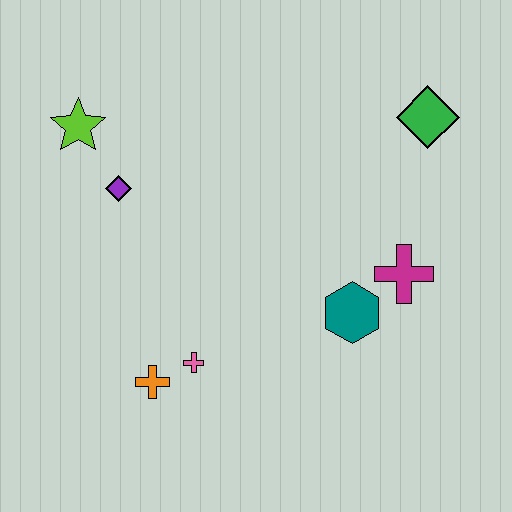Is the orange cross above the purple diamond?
No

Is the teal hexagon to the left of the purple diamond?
No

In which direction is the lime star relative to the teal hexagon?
The lime star is to the left of the teal hexagon.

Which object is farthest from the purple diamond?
The green diamond is farthest from the purple diamond.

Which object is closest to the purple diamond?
The lime star is closest to the purple diamond.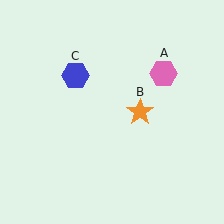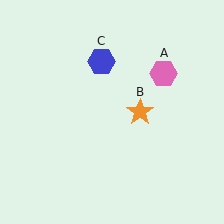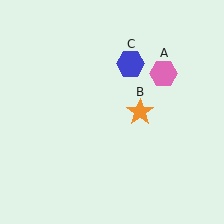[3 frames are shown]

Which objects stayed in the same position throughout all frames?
Pink hexagon (object A) and orange star (object B) remained stationary.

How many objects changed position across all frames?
1 object changed position: blue hexagon (object C).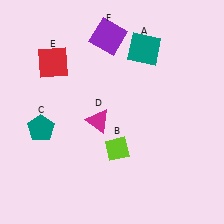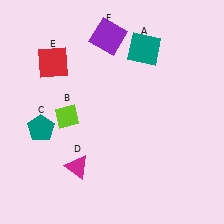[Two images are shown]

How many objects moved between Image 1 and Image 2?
2 objects moved between the two images.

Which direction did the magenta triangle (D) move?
The magenta triangle (D) moved down.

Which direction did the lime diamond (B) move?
The lime diamond (B) moved left.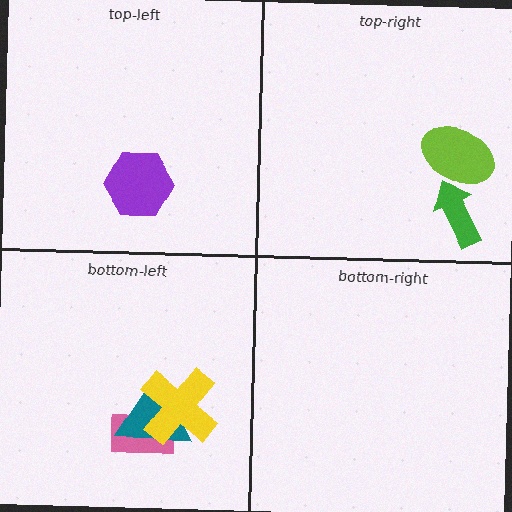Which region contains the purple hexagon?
The top-left region.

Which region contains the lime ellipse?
The top-right region.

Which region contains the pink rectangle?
The bottom-left region.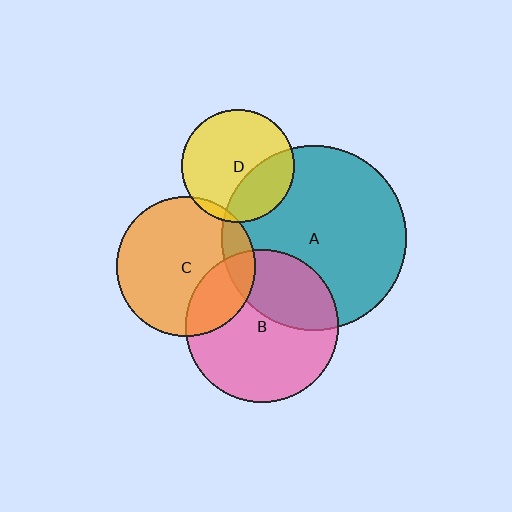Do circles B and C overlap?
Yes.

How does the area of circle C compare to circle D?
Approximately 1.5 times.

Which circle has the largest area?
Circle A (teal).